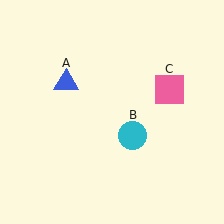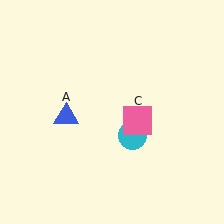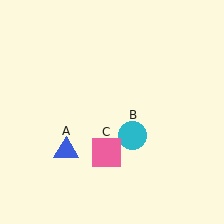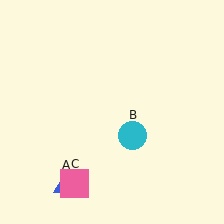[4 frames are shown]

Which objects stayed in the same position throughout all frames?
Cyan circle (object B) remained stationary.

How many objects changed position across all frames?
2 objects changed position: blue triangle (object A), pink square (object C).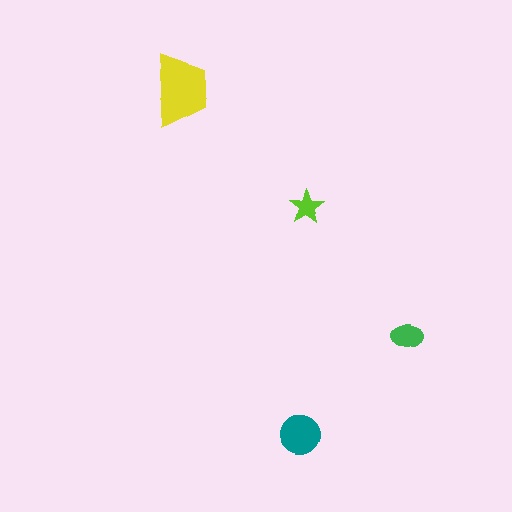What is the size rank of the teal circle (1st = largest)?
2nd.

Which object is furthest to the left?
The yellow trapezoid is leftmost.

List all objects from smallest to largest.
The lime star, the green ellipse, the teal circle, the yellow trapezoid.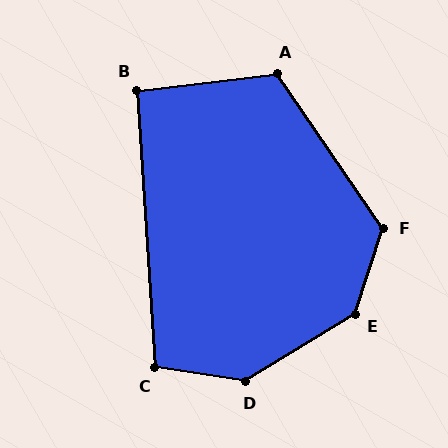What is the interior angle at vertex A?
Approximately 118 degrees (obtuse).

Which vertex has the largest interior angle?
E, at approximately 140 degrees.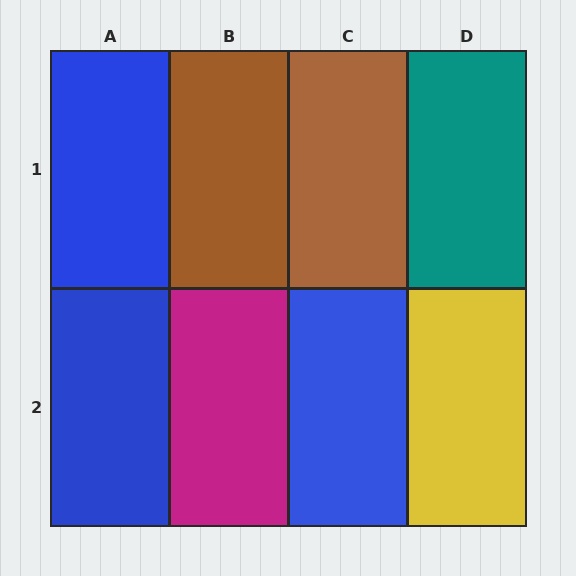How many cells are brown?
2 cells are brown.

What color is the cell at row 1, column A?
Blue.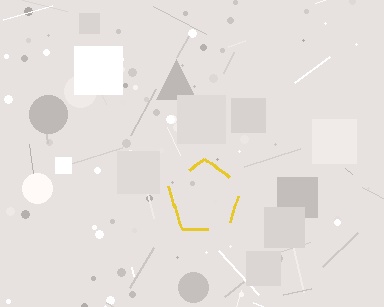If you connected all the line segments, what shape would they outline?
They would outline a pentagon.